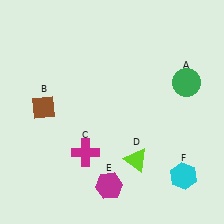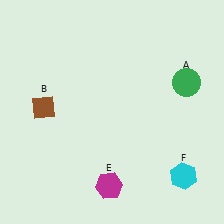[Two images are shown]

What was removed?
The lime triangle (D), the magenta cross (C) were removed in Image 2.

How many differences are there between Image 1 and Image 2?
There are 2 differences between the two images.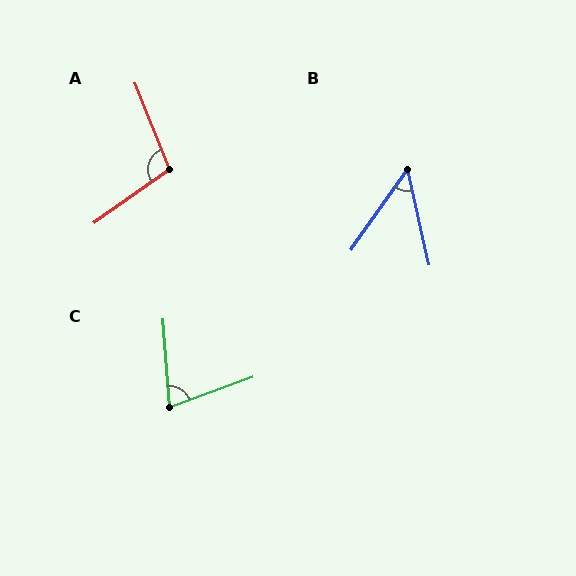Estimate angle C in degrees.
Approximately 74 degrees.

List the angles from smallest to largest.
B (48°), C (74°), A (103°).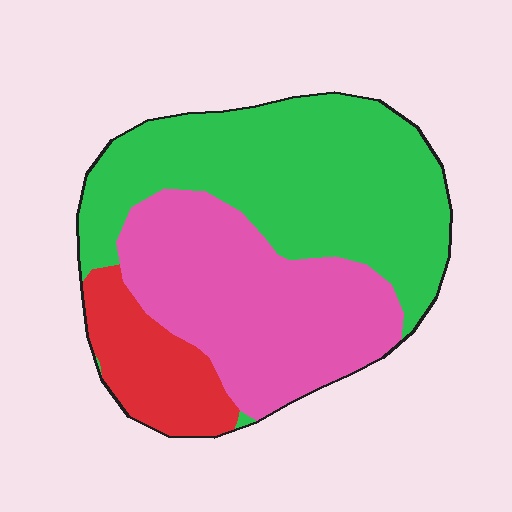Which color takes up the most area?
Green, at roughly 50%.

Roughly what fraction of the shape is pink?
Pink covers about 40% of the shape.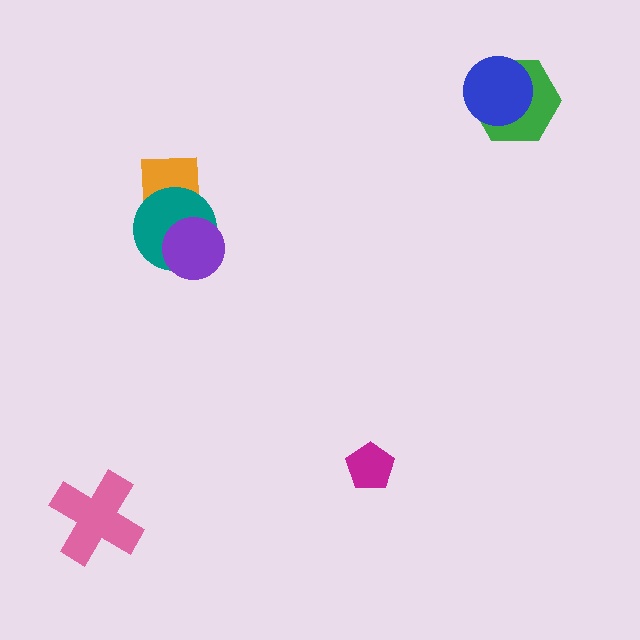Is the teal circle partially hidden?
Yes, it is partially covered by another shape.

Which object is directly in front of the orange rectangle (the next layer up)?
The teal circle is directly in front of the orange rectangle.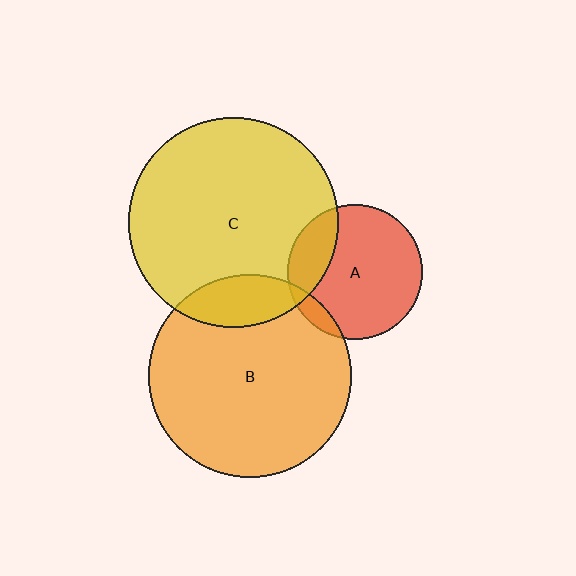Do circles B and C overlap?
Yes.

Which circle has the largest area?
Circle C (yellow).